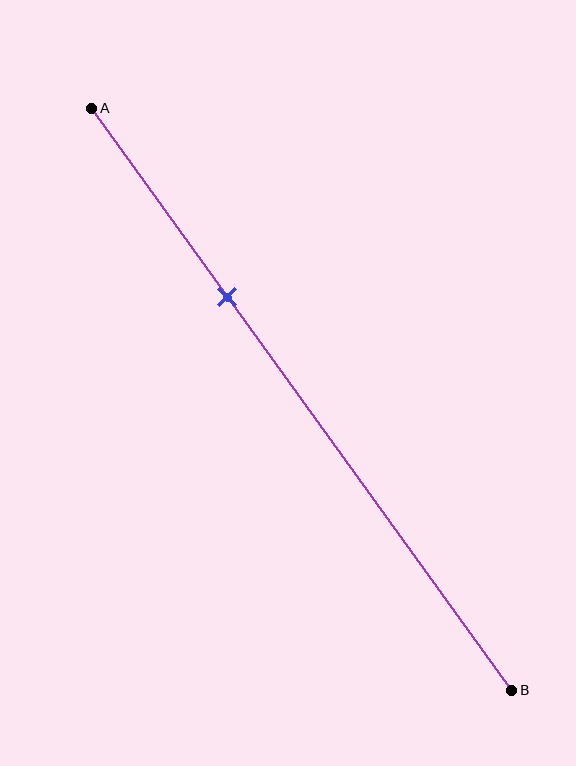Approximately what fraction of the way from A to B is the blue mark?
The blue mark is approximately 30% of the way from A to B.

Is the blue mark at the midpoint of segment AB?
No, the mark is at about 30% from A, not at the 50% midpoint.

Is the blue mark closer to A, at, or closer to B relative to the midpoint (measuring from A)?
The blue mark is closer to point A than the midpoint of segment AB.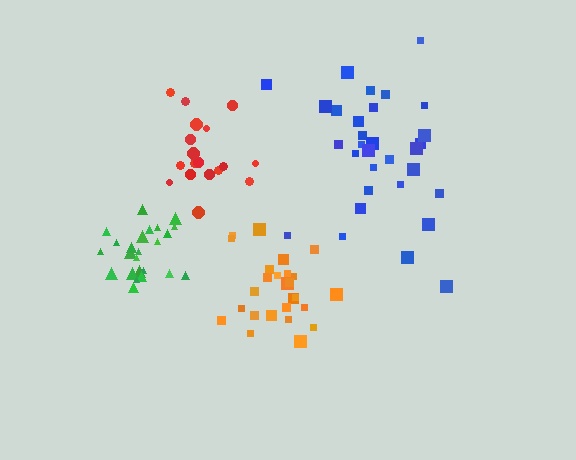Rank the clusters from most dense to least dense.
green, orange, red, blue.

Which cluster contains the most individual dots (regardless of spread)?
Blue (31).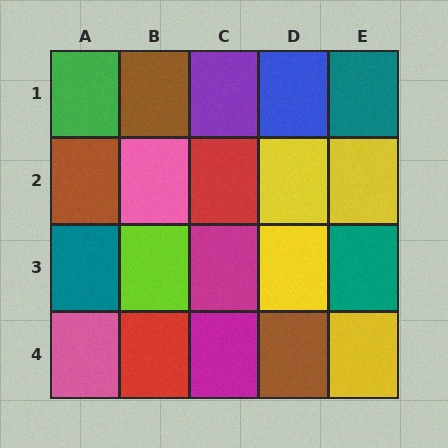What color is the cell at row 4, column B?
Red.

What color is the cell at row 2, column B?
Pink.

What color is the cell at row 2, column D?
Yellow.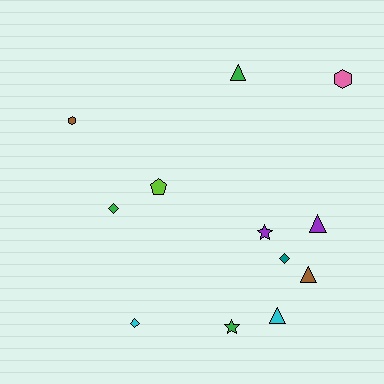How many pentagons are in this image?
There is 1 pentagon.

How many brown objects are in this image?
There are 2 brown objects.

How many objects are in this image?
There are 12 objects.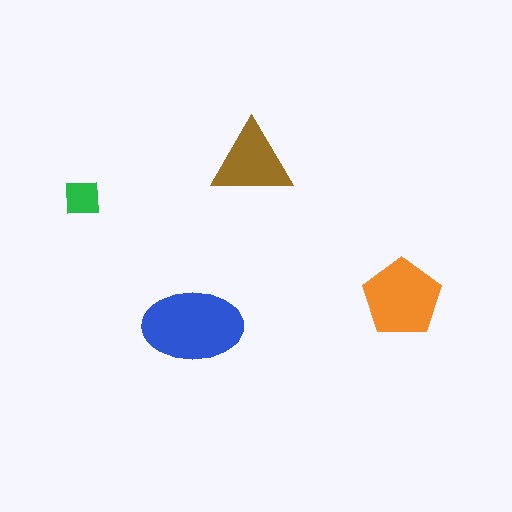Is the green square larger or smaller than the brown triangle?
Smaller.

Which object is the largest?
The blue ellipse.